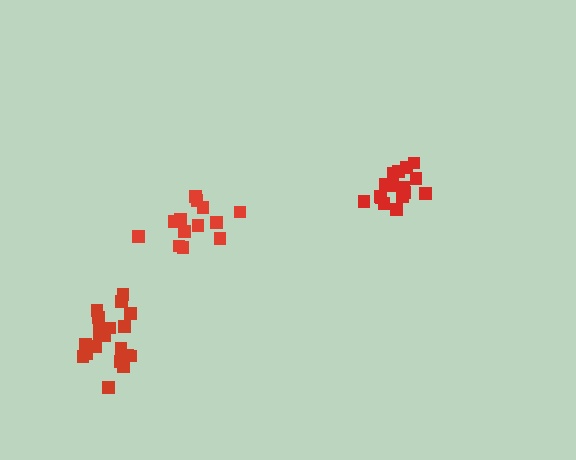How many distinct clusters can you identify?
There are 3 distinct clusters.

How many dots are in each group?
Group 1: 17 dots, Group 2: 20 dots, Group 3: 14 dots (51 total).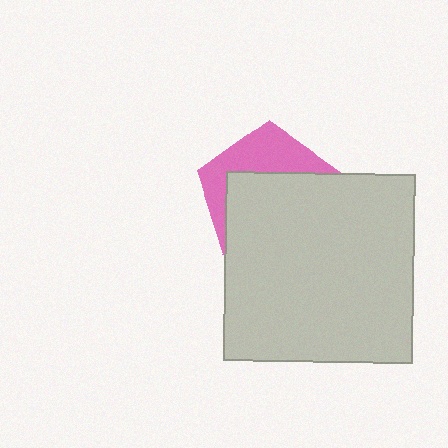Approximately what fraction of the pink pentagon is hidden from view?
Roughly 62% of the pink pentagon is hidden behind the light gray square.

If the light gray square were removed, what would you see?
You would see the complete pink pentagon.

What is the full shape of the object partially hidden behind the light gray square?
The partially hidden object is a pink pentagon.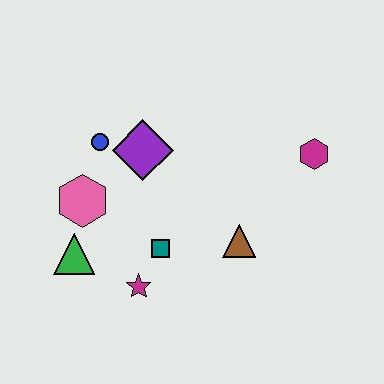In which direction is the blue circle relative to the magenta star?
The blue circle is above the magenta star.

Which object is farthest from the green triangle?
The magenta hexagon is farthest from the green triangle.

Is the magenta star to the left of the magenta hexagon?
Yes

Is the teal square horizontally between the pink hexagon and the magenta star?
No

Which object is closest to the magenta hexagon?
The brown triangle is closest to the magenta hexagon.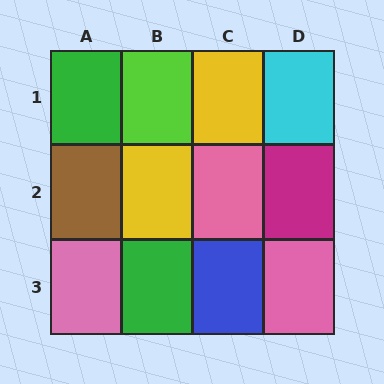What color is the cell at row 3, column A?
Pink.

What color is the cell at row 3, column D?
Pink.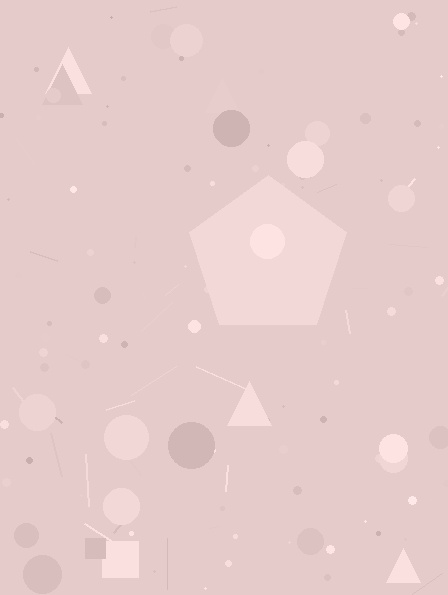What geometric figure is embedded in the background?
A pentagon is embedded in the background.